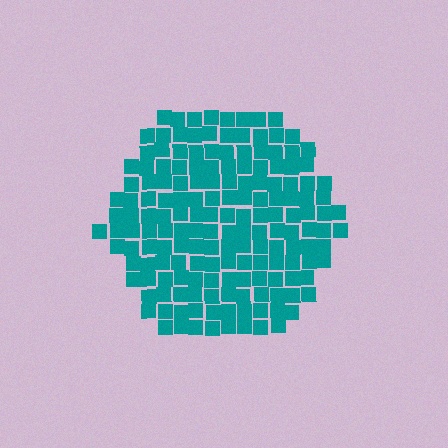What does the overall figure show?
The overall figure shows a hexagon.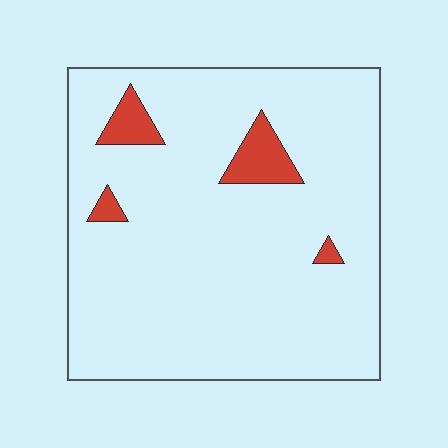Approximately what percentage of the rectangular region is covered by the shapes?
Approximately 5%.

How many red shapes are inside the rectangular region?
4.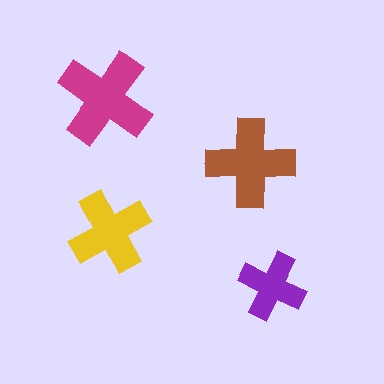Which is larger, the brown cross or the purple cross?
The brown one.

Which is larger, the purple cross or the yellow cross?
The yellow one.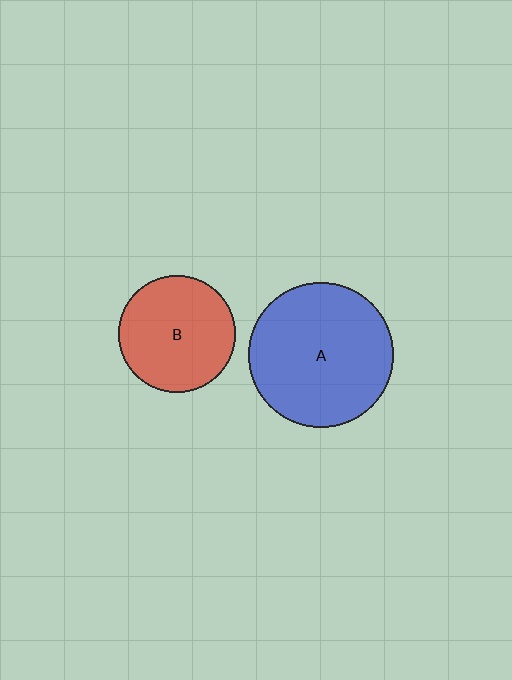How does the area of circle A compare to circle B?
Approximately 1.5 times.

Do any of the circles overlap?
No, none of the circles overlap.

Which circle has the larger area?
Circle A (blue).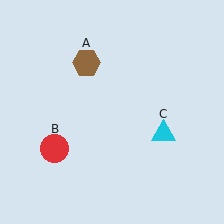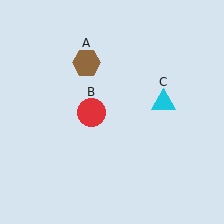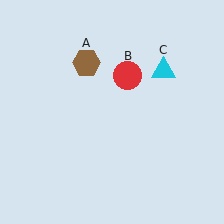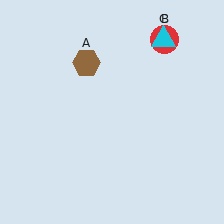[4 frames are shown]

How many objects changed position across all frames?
2 objects changed position: red circle (object B), cyan triangle (object C).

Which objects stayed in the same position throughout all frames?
Brown hexagon (object A) remained stationary.